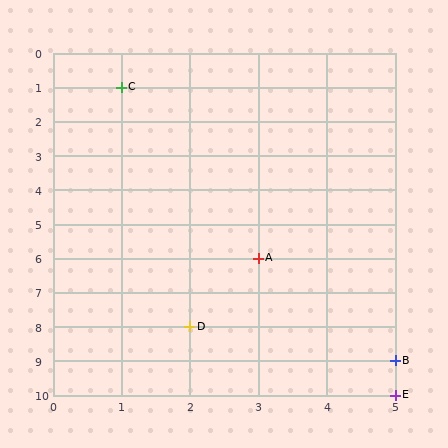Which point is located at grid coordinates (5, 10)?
Point E is at (5, 10).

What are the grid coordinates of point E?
Point E is at grid coordinates (5, 10).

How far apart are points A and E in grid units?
Points A and E are 2 columns and 4 rows apart (about 4.5 grid units diagonally).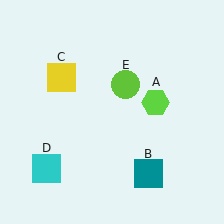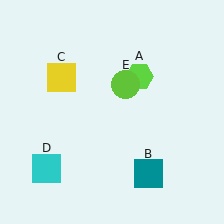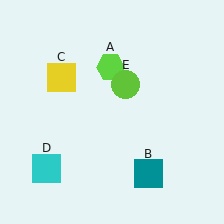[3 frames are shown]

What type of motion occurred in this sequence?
The lime hexagon (object A) rotated counterclockwise around the center of the scene.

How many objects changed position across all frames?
1 object changed position: lime hexagon (object A).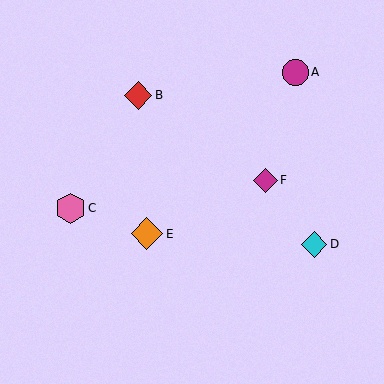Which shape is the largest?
The orange diamond (labeled E) is the largest.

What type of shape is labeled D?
Shape D is a cyan diamond.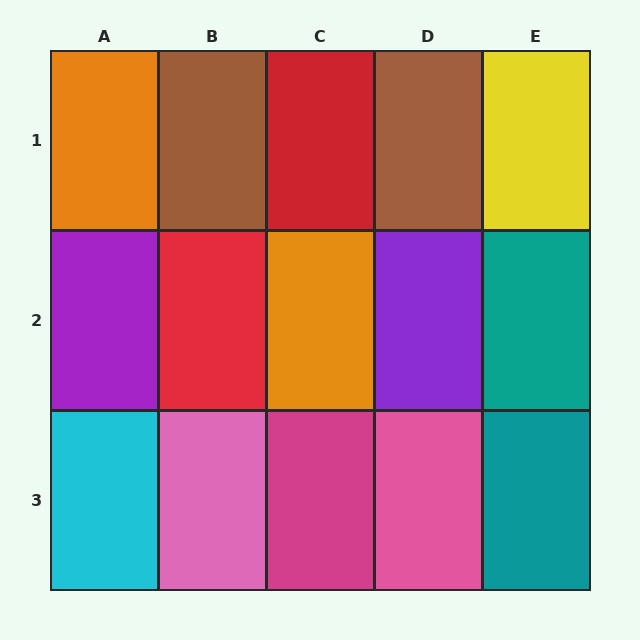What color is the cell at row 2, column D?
Purple.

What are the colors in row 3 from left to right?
Cyan, pink, magenta, pink, teal.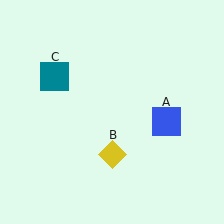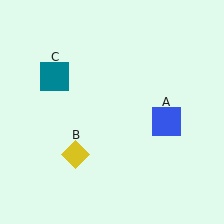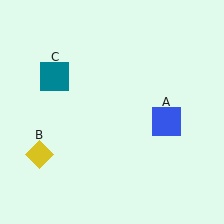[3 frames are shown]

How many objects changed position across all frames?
1 object changed position: yellow diamond (object B).